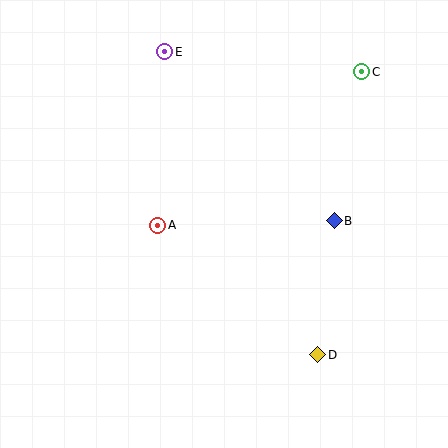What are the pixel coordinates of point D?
Point D is at (318, 355).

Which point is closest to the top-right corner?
Point C is closest to the top-right corner.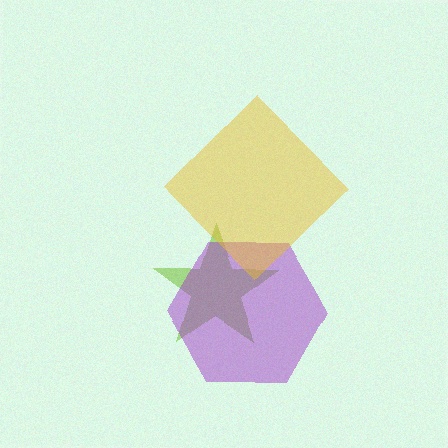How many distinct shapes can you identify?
There are 3 distinct shapes: a lime star, a purple hexagon, a yellow diamond.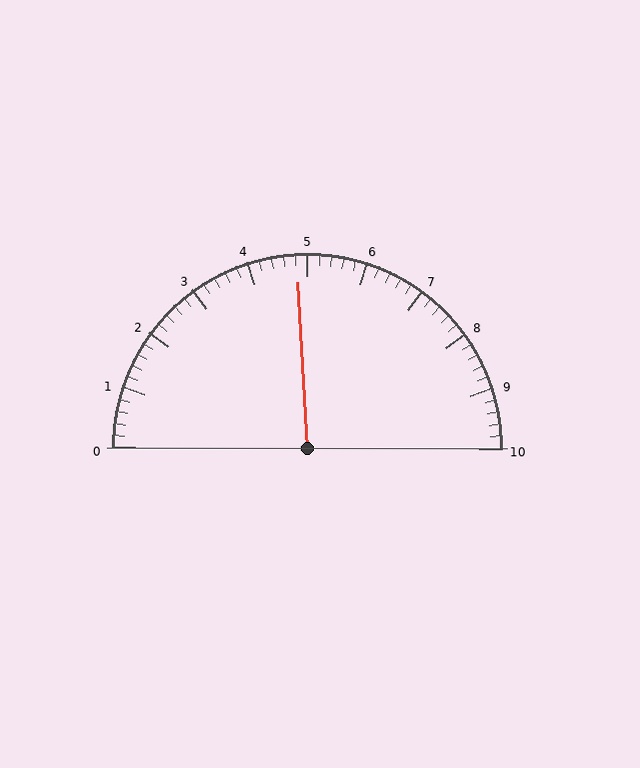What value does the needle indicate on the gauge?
The needle indicates approximately 4.8.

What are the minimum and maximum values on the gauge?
The gauge ranges from 0 to 10.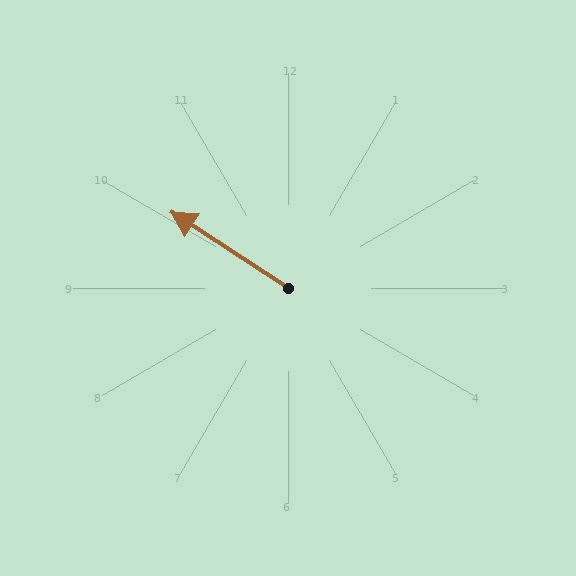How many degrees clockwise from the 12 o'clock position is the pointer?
Approximately 303 degrees.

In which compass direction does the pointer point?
Northwest.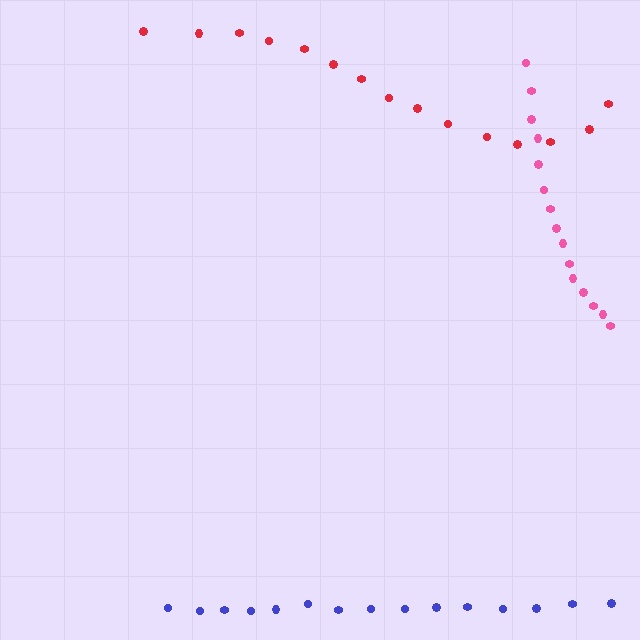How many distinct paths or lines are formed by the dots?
There are 3 distinct paths.